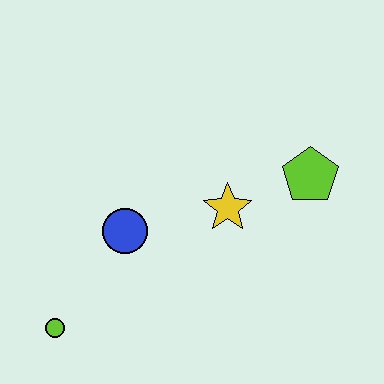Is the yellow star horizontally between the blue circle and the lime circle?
No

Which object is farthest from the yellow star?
The lime circle is farthest from the yellow star.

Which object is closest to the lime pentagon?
The yellow star is closest to the lime pentagon.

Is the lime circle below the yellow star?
Yes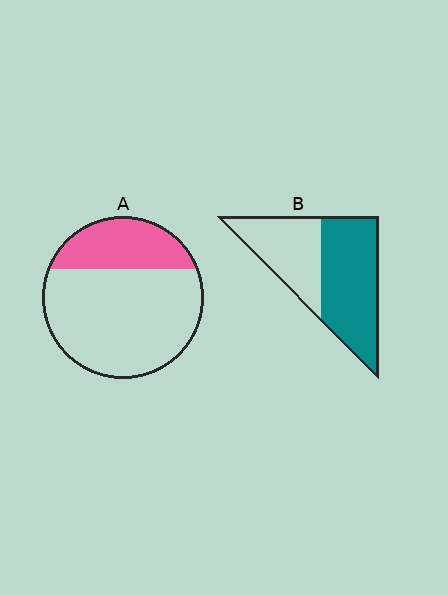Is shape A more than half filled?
No.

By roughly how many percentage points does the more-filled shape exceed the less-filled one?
By roughly 30 percentage points (B over A).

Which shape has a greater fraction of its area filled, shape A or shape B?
Shape B.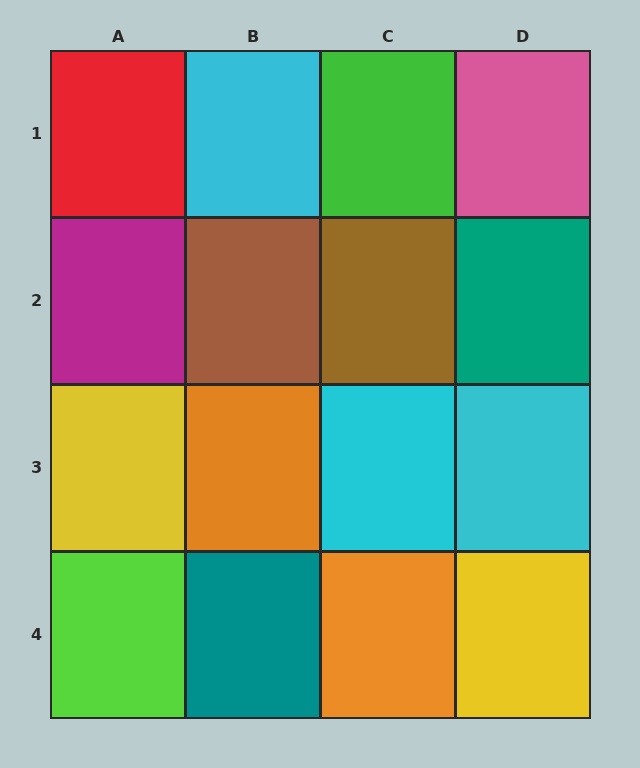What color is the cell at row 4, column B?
Teal.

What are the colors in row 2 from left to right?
Magenta, brown, brown, teal.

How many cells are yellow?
2 cells are yellow.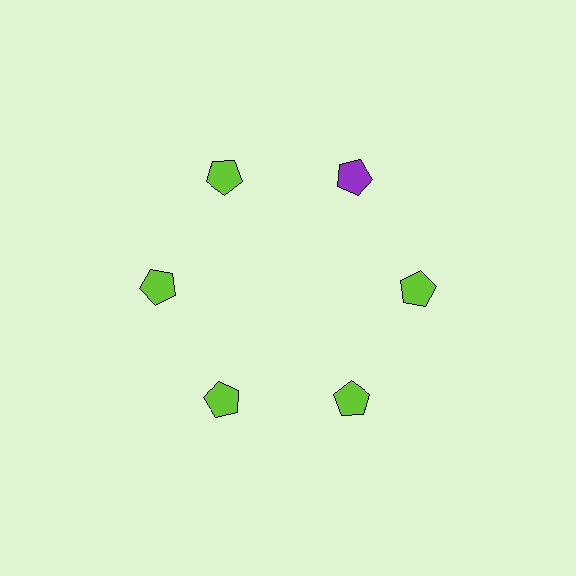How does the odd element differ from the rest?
It has a different color: purple instead of lime.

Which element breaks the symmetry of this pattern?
The purple pentagon at roughly the 1 o'clock position breaks the symmetry. All other shapes are lime pentagons.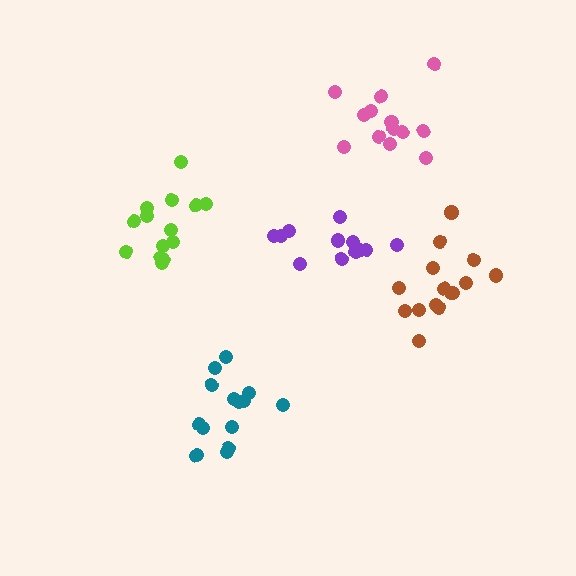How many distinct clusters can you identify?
There are 5 distinct clusters.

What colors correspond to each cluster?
The clusters are colored: lime, purple, teal, brown, pink.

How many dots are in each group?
Group 1: 14 dots, Group 2: 12 dots, Group 3: 14 dots, Group 4: 15 dots, Group 5: 13 dots (68 total).